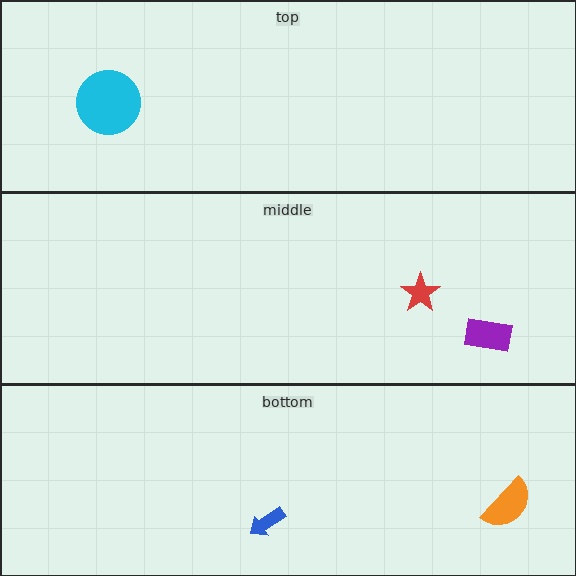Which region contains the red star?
The middle region.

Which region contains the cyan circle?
The top region.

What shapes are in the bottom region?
The blue arrow, the orange semicircle.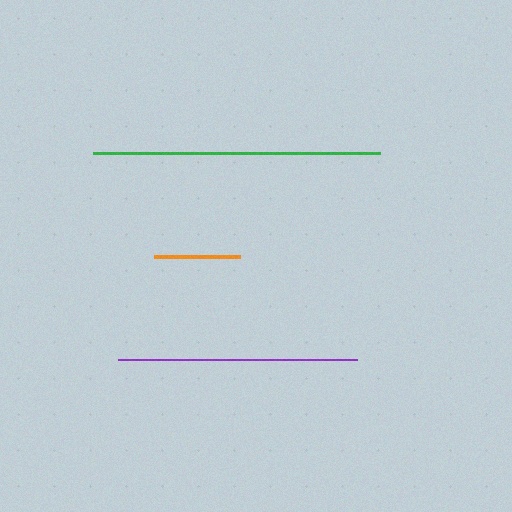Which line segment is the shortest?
The orange line is the shortest at approximately 85 pixels.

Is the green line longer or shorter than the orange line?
The green line is longer than the orange line.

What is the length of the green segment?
The green segment is approximately 287 pixels long.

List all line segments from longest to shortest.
From longest to shortest: green, purple, orange.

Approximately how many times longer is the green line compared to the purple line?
The green line is approximately 1.2 times the length of the purple line.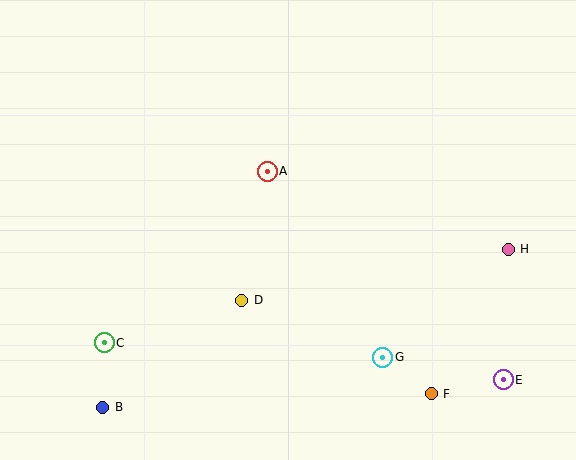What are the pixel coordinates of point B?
Point B is at (103, 407).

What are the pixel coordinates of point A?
Point A is at (267, 171).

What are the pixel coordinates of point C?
Point C is at (104, 343).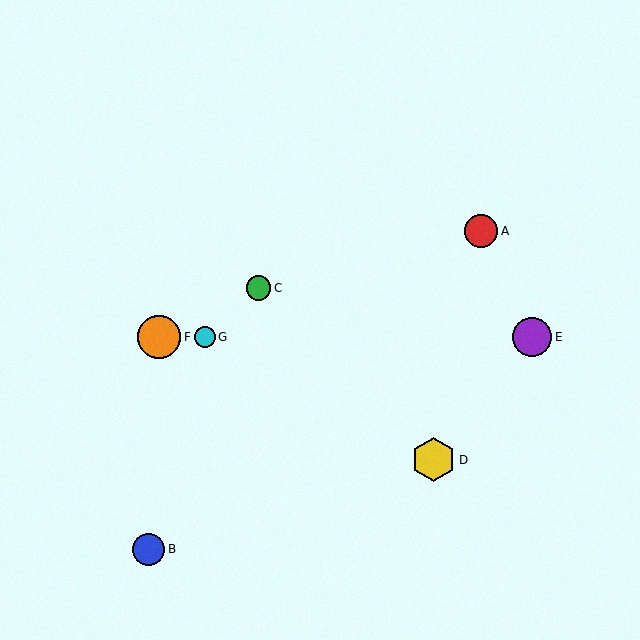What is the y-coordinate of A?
Object A is at y≈231.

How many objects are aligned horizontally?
3 objects (E, F, G) are aligned horizontally.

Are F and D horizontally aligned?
No, F is at y≈337 and D is at y≈460.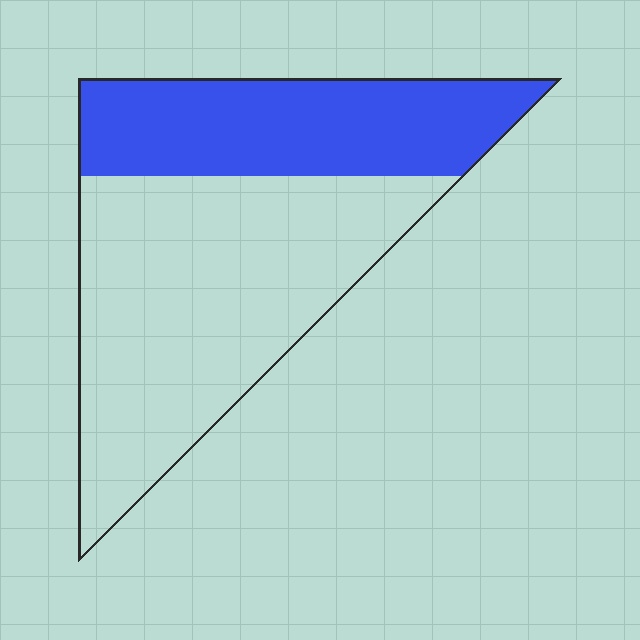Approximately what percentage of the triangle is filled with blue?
Approximately 35%.